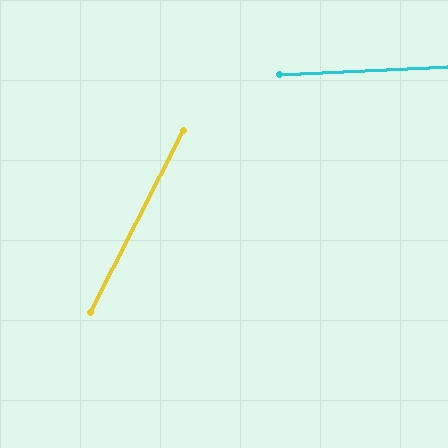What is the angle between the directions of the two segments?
Approximately 60 degrees.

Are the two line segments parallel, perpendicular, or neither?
Neither parallel nor perpendicular — they differ by about 60°.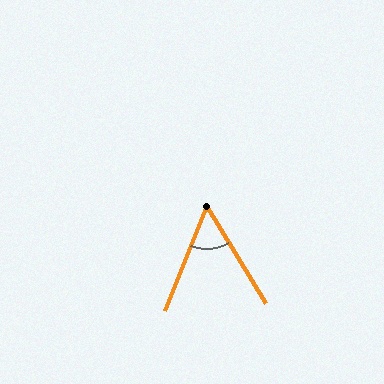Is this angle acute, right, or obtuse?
It is acute.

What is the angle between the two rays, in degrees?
Approximately 53 degrees.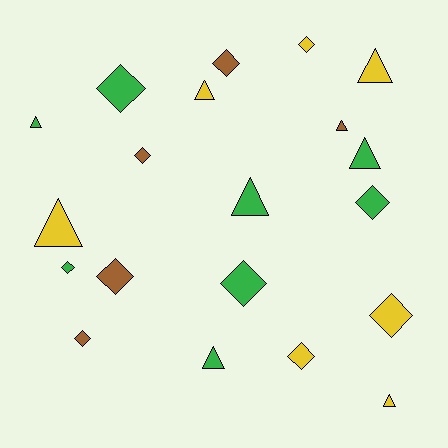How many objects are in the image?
There are 20 objects.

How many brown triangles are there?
There is 1 brown triangle.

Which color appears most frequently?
Green, with 8 objects.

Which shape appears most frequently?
Diamond, with 11 objects.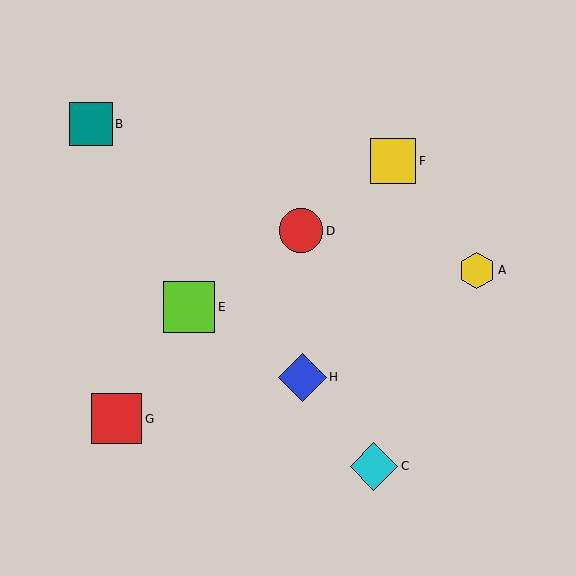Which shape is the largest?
The lime square (labeled E) is the largest.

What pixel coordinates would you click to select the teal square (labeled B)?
Click at (91, 124) to select the teal square B.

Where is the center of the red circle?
The center of the red circle is at (301, 231).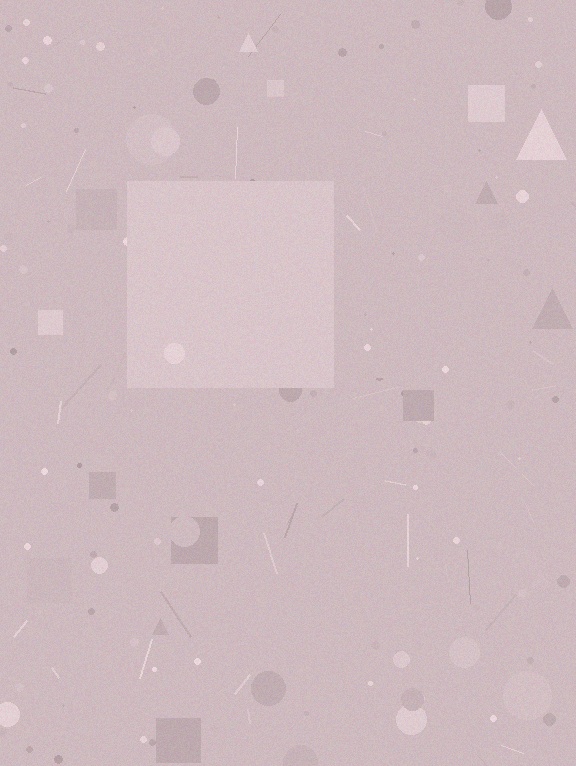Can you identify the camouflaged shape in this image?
The camouflaged shape is a square.